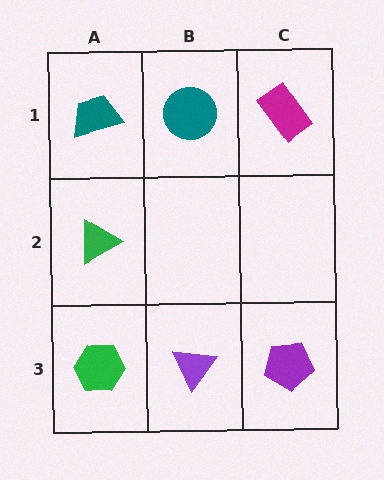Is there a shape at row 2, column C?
No, that cell is empty.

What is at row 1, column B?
A teal circle.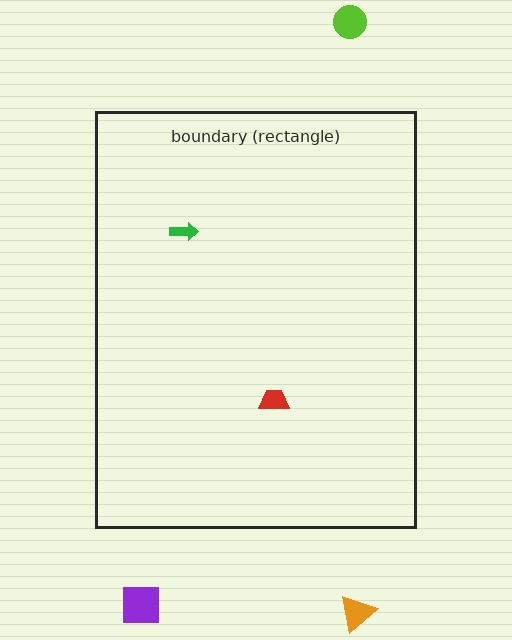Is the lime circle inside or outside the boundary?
Outside.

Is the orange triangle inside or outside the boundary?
Outside.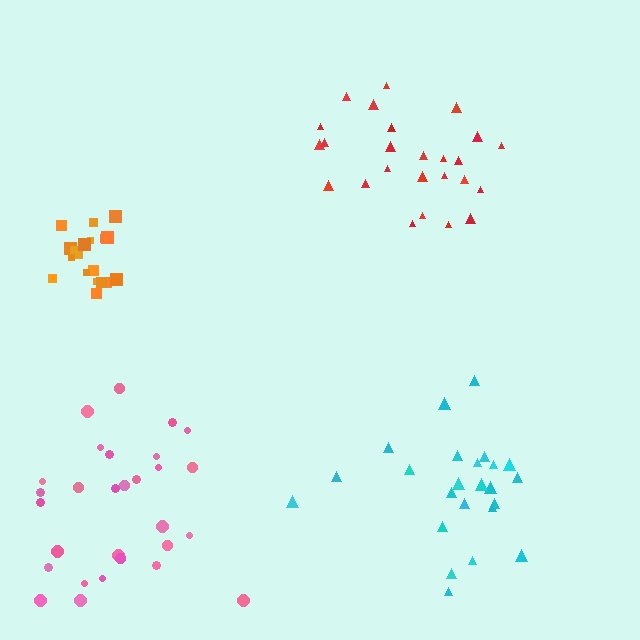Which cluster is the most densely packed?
Orange.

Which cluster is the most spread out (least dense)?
Pink.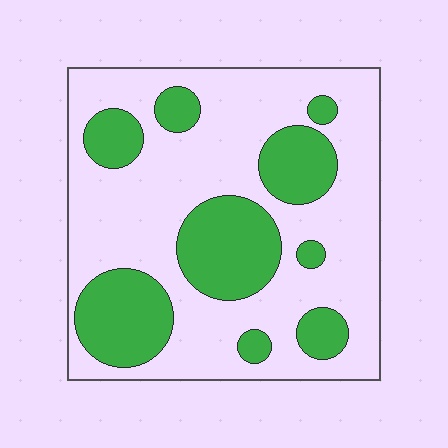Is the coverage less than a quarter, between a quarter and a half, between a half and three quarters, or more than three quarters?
Between a quarter and a half.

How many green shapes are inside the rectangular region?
9.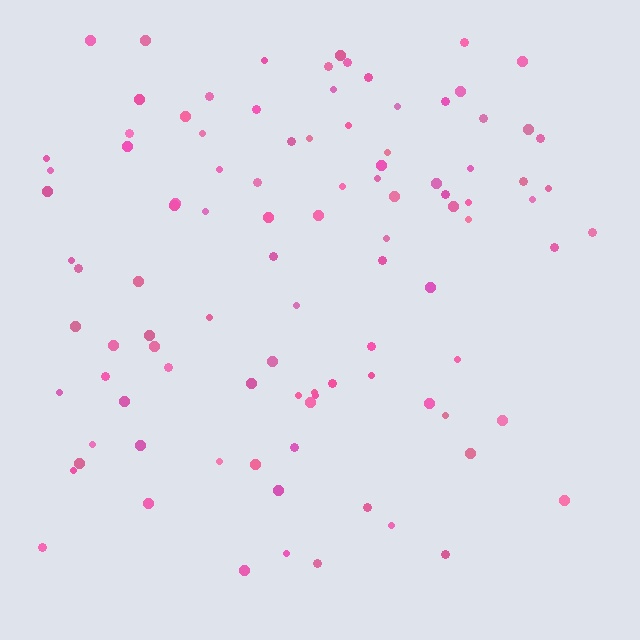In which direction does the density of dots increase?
From bottom to top, with the top side densest.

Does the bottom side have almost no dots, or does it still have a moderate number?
Still a moderate number, just noticeably fewer than the top.